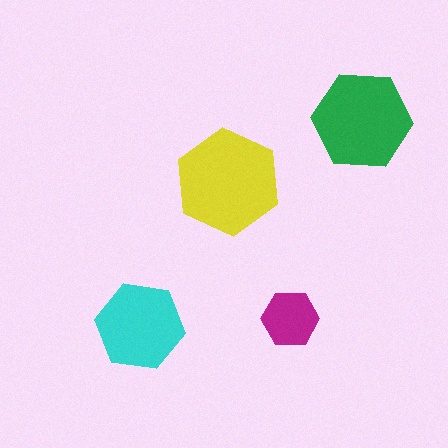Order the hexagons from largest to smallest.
the yellow one, the green one, the cyan one, the magenta one.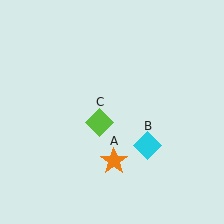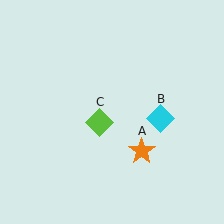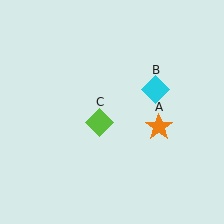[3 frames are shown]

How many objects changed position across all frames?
2 objects changed position: orange star (object A), cyan diamond (object B).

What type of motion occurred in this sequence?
The orange star (object A), cyan diamond (object B) rotated counterclockwise around the center of the scene.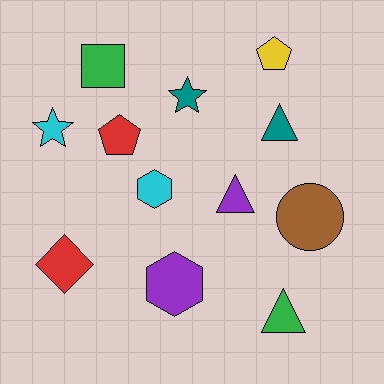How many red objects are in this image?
There are 2 red objects.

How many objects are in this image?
There are 12 objects.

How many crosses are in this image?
There are no crosses.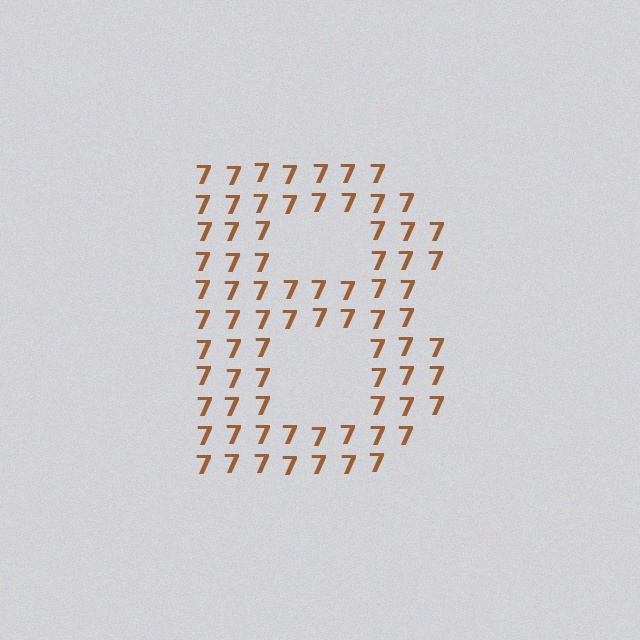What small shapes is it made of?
It is made of small digit 7's.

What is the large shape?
The large shape is the letter B.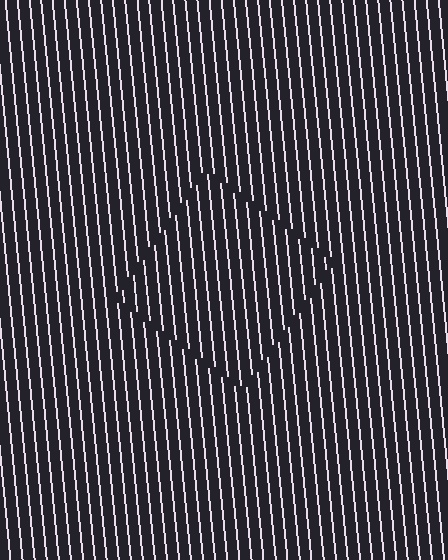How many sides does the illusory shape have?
4 sides — the line-ends trace a square.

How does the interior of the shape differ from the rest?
The interior of the shape contains the same grating, shifted by half a period — the contour is defined by the phase discontinuity where line-ends from the inner and outer gratings abut.